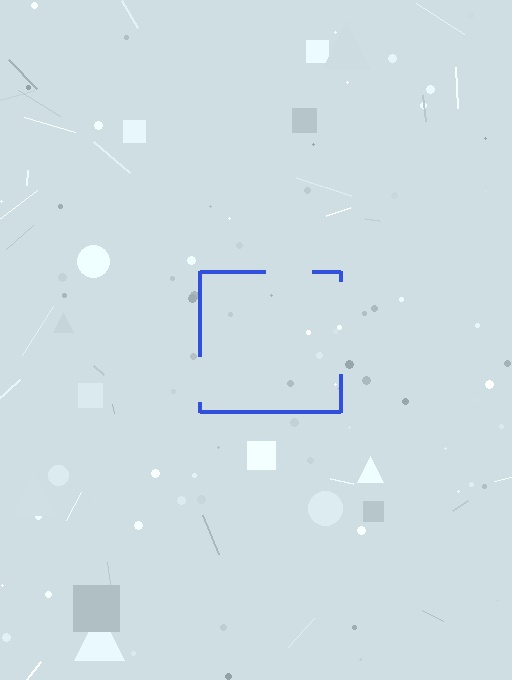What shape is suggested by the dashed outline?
The dashed outline suggests a square.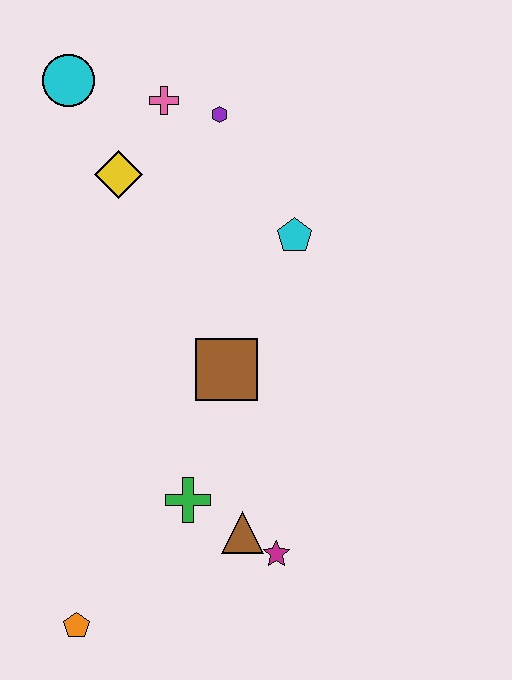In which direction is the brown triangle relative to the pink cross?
The brown triangle is below the pink cross.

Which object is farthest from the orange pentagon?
The cyan circle is farthest from the orange pentagon.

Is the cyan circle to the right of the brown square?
No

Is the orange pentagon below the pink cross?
Yes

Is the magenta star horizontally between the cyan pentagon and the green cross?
Yes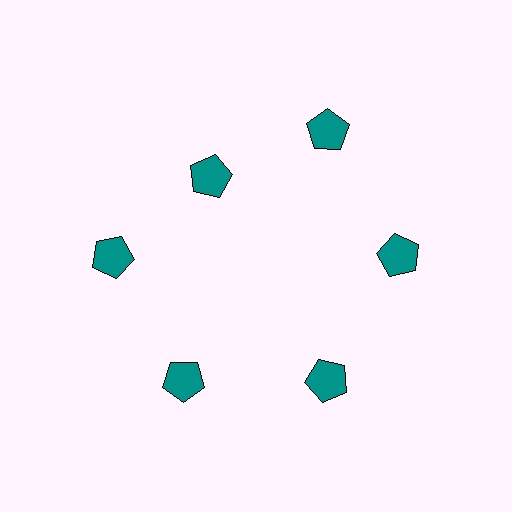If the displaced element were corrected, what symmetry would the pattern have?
It would have 6-fold rotational symmetry — the pattern would map onto itself every 60 degrees.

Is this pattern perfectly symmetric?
No. The 6 teal pentagons are arranged in a ring, but one element near the 11 o'clock position is pulled inward toward the center, breaking the 6-fold rotational symmetry.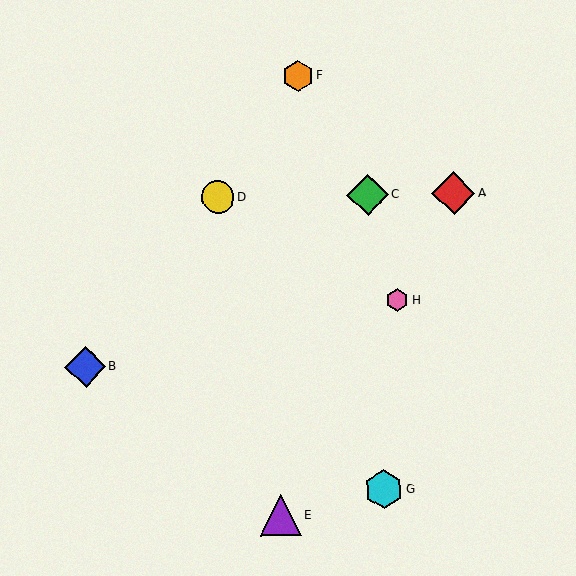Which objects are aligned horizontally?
Objects A, C, D are aligned horizontally.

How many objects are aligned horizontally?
3 objects (A, C, D) are aligned horizontally.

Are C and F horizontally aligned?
No, C is at y≈195 and F is at y≈76.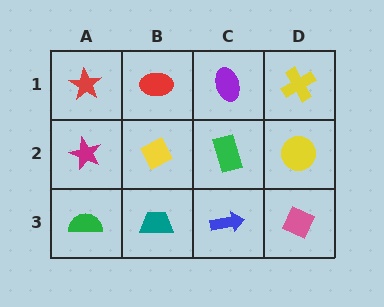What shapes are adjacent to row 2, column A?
A red star (row 1, column A), a green semicircle (row 3, column A), a yellow diamond (row 2, column B).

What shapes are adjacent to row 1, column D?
A yellow circle (row 2, column D), a purple ellipse (row 1, column C).